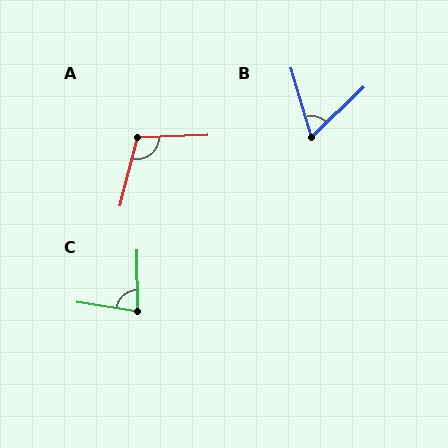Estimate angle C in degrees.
Approximately 81 degrees.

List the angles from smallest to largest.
B (63°), C (81°), A (107°).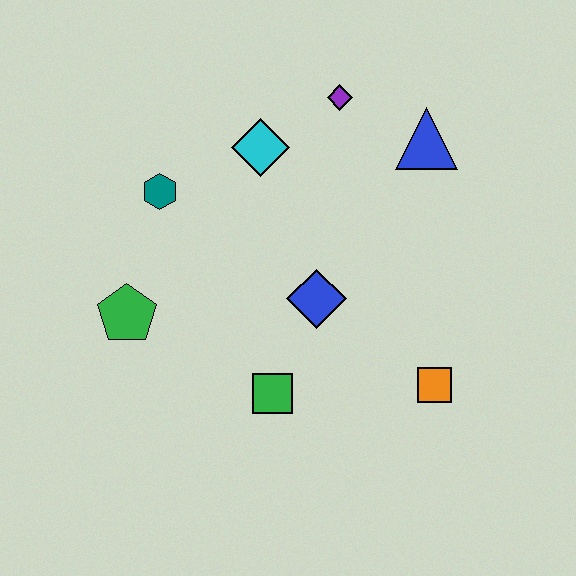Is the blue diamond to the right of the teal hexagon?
Yes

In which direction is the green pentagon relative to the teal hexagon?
The green pentagon is below the teal hexagon.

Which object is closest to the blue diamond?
The green square is closest to the blue diamond.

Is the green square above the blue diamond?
No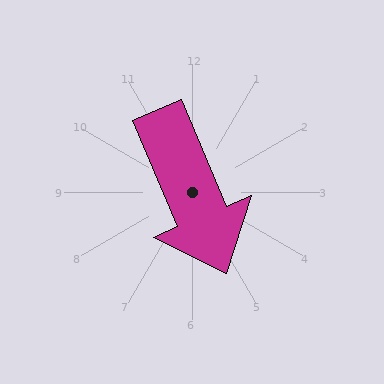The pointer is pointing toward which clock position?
Roughly 5 o'clock.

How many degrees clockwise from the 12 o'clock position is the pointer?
Approximately 157 degrees.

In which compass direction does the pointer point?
Southeast.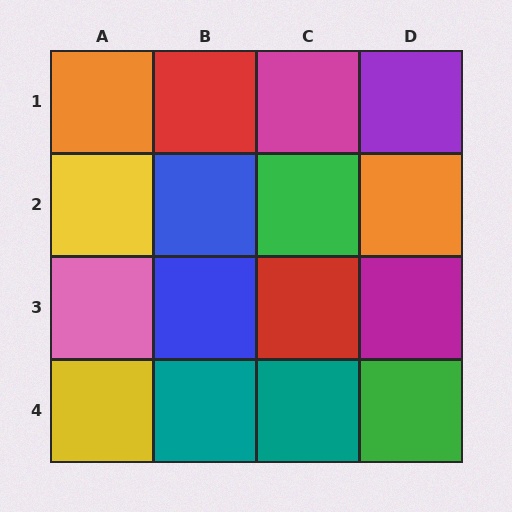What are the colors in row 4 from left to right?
Yellow, teal, teal, green.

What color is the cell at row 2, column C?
Green.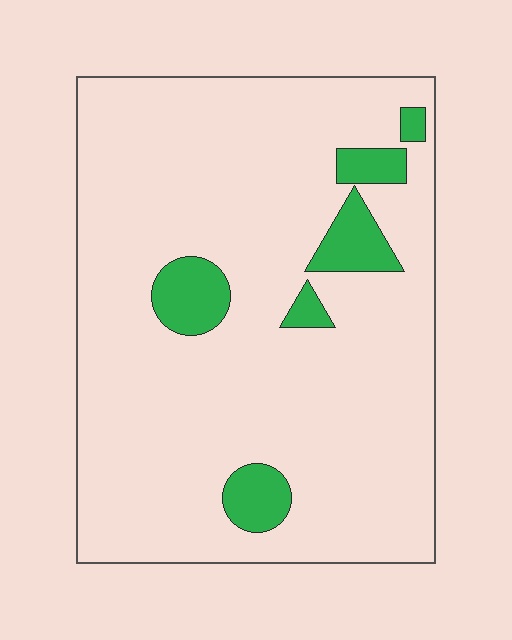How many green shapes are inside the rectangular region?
6.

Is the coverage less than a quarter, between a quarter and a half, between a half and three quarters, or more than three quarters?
Less than a quarter.